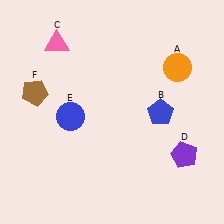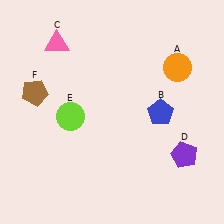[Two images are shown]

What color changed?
The circle (E) changed from blue in Image 1 to lime in Image 2.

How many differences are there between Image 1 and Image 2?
There is 1 difference between the two images.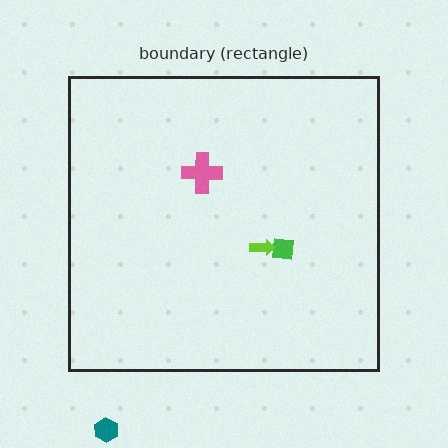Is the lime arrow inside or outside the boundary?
Inside.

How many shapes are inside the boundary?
3 inside, 1 outside.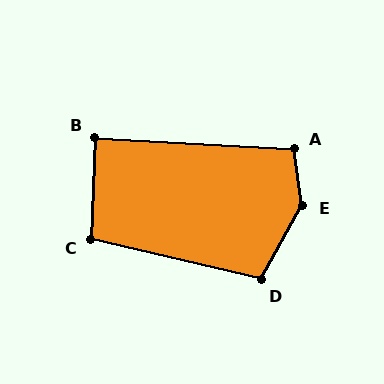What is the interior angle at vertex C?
Approximately 101 degrees (obtuse).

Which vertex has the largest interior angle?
E, at approximately 143 degrees.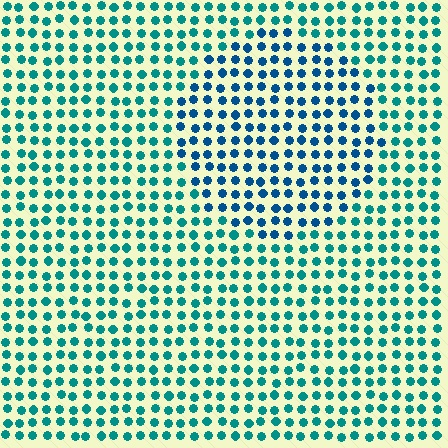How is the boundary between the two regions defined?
The boundary is defined purely by a slight shift in hue (about 30 degrees). Spacing, size, and orientation are identical on both sides.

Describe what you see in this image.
The image is filled with small teal elements in a uniform arrangement. A circle-shaped region is visible where the elements are tinted to a slightly different hue, forming a subtle color boundary.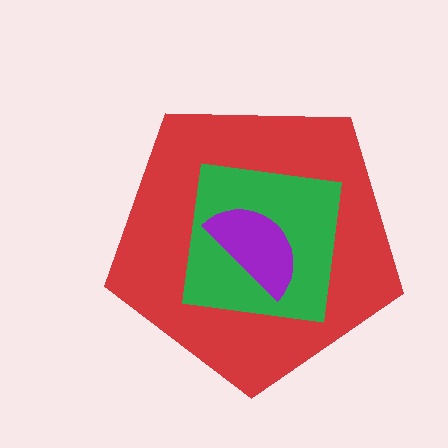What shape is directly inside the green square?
The purple semicircle.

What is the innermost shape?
The purple semicircle.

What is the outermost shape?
The red pentagon.